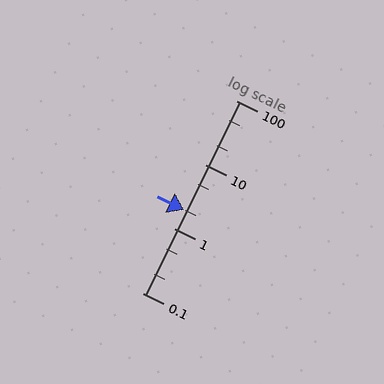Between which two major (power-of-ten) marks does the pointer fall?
The pointer is between 1 and 10.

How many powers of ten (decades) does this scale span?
The scale spans 3 decades, from 0.1 to 100.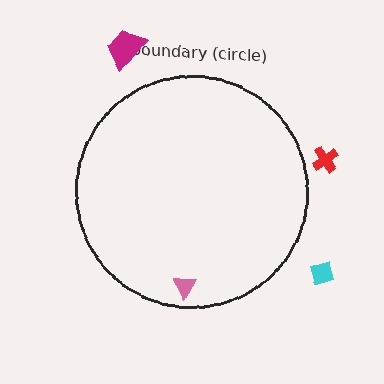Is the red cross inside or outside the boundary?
Outside.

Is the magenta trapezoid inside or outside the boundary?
Outside.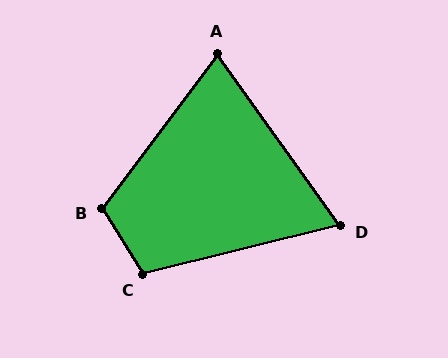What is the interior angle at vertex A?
Approximately 72 degrees (acute).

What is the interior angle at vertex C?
Approximately 108 degrees (obtuse).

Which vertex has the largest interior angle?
B, at approximately 112 degrees.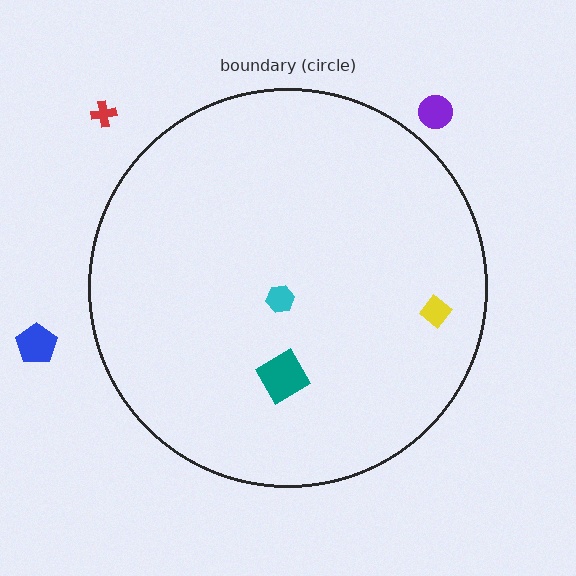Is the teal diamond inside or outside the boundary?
Inside.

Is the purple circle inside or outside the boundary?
Outside.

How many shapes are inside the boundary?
3 inside, 3 outside.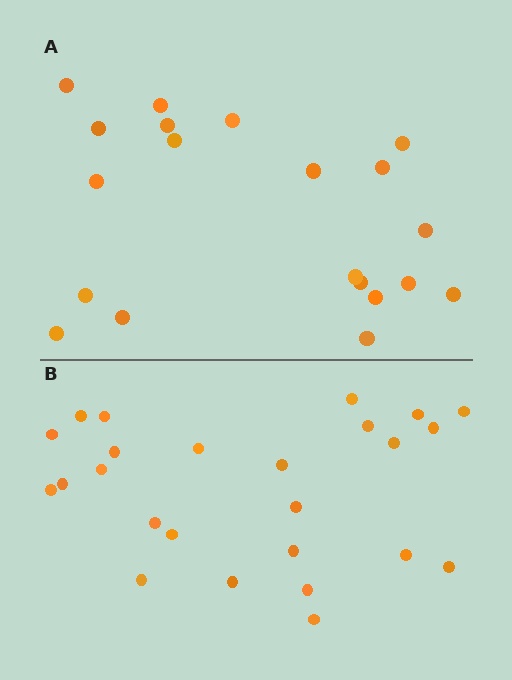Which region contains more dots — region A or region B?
Region B (the bottom region) has more dots.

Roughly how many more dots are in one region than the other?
Region B has about 5 more dots than region A.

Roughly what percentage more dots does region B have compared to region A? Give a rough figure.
About 25% more.